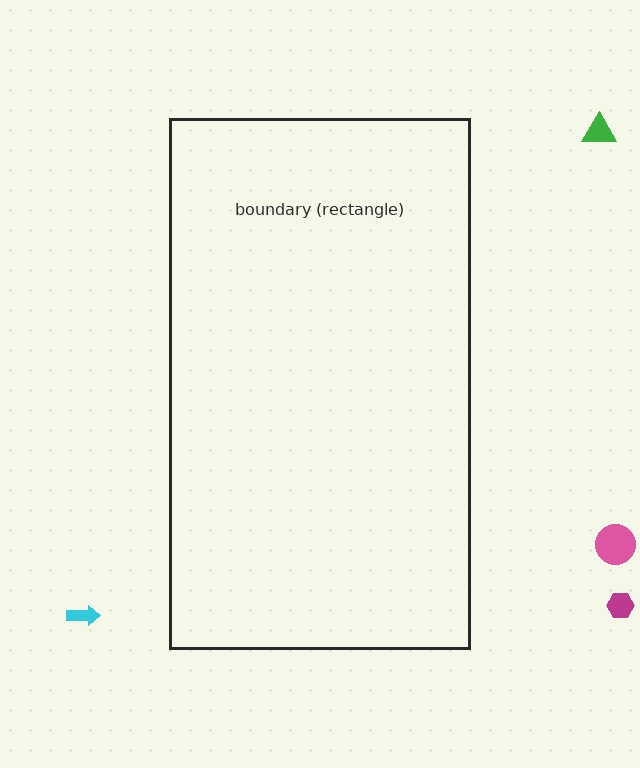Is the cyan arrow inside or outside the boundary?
Outside.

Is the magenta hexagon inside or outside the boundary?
Outside.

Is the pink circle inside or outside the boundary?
Outside.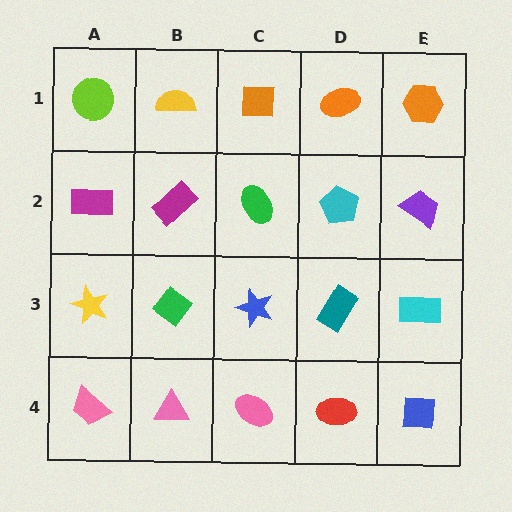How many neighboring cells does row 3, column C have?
4.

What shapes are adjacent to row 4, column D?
A teal rectangle (row 3, column D), a pink ellipse (row 4, column C), a blue square (row 4, column E).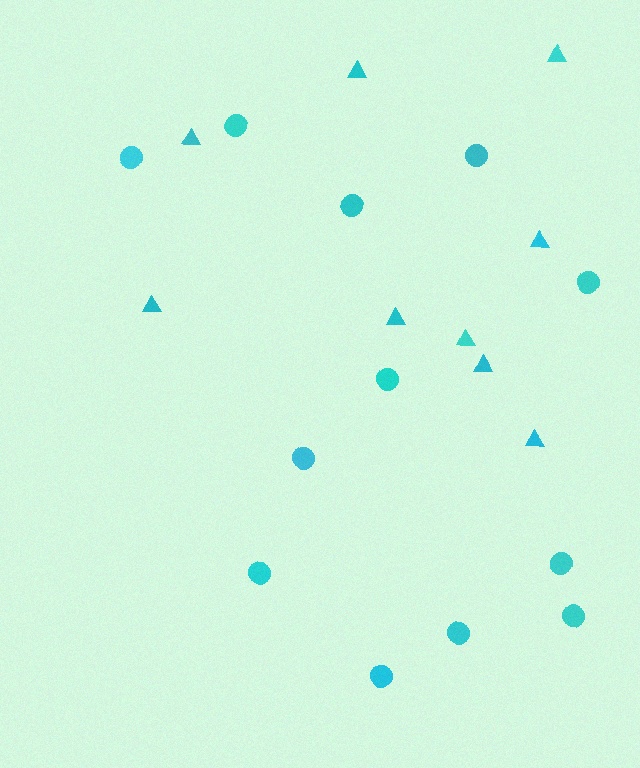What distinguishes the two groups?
There are 2 groups: one group of circles (12) and one group of triangles (9).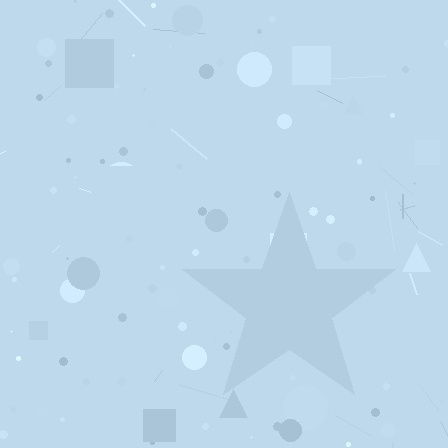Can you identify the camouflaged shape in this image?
The camouflaged shape is a star.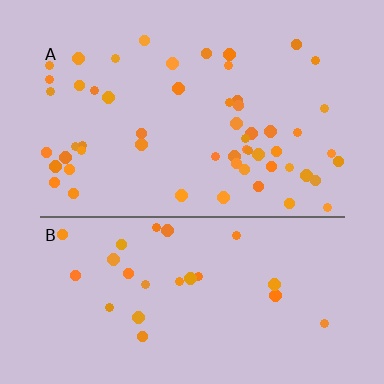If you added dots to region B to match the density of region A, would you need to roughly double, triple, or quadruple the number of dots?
Approximately double.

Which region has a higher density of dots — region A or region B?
A (the top).